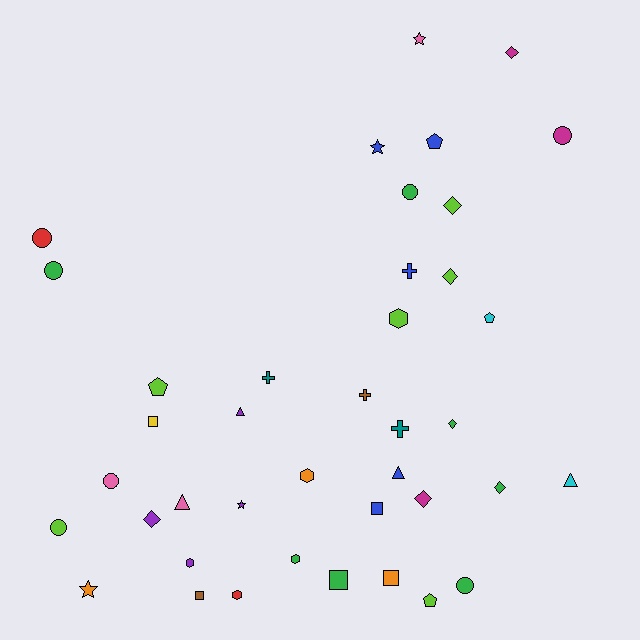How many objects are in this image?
There are 40 objects.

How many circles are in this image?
There are 7 circles.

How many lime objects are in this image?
There are 6 lime objects.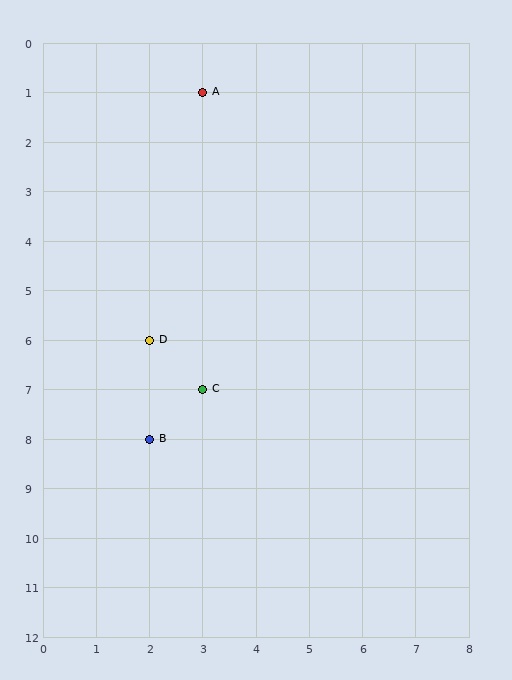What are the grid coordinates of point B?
Point B is at grid coordinates (2, 8).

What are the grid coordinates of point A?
Point A is at grid coordinates (3, 1).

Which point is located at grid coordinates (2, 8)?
Point B is at (2, 8).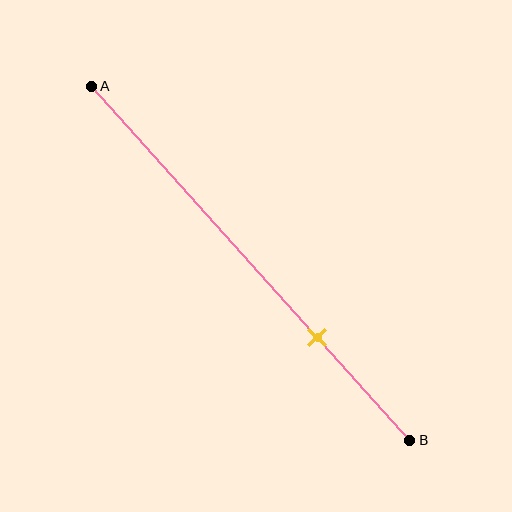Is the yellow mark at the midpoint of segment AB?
No, the mark is at about 70% from A, not at the 50% midpoint.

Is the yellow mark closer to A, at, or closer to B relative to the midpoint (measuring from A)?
The yellow mark is closer to point B than the midpoint of segment AB.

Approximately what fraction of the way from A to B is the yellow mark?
The yellow mark is approximately 70% of the way from A to B.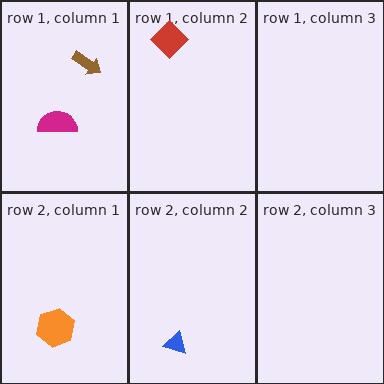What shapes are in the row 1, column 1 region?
The brown arrow, the magenta semicircle.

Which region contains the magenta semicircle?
The row 1, column 1 region.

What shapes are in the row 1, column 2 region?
The red diamond.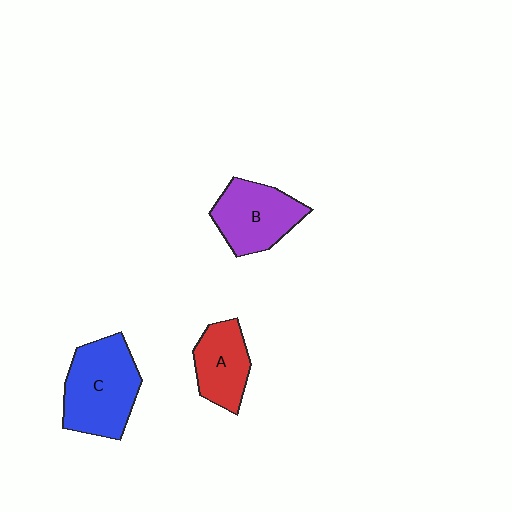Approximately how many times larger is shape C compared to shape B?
Approximately 1.3 times.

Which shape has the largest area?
Shape C (blue).